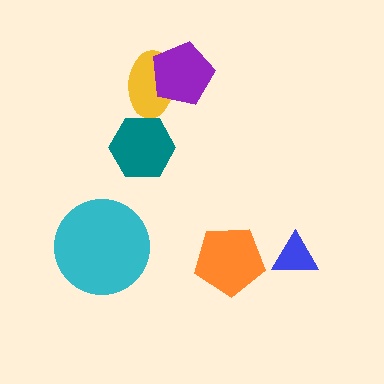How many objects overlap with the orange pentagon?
0 objects overlap with the orange pentagon.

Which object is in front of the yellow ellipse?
The purple pentagon is in front of the yellow ellipse.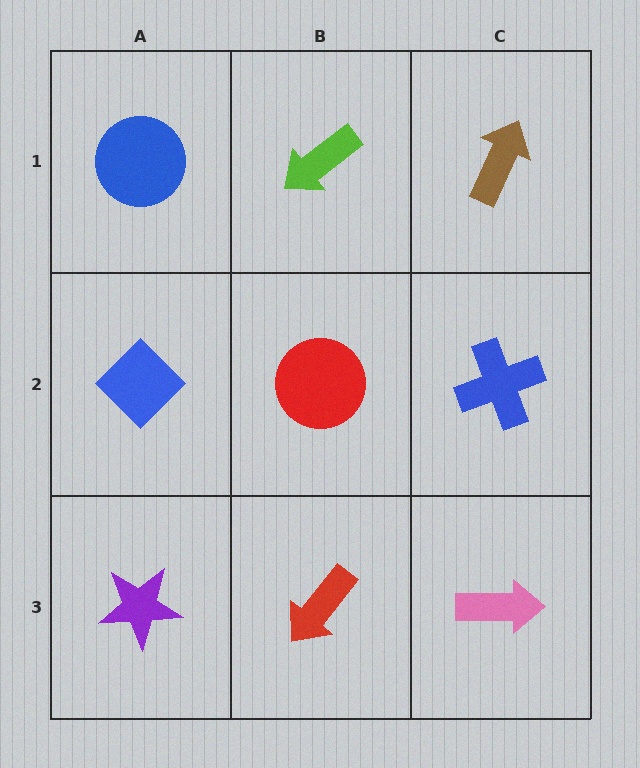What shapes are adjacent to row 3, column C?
A blue cross (row 2, column C), a red arrow (row 3, column B).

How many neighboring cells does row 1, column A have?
2.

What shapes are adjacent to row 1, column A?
A blue diamond (row 2, column A), a lime arrow (row 1, column B).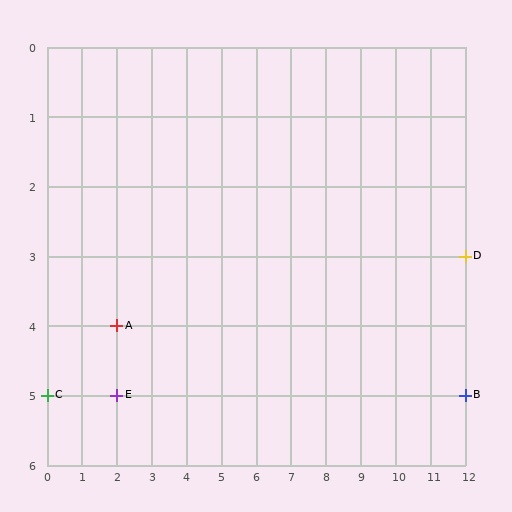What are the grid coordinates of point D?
Point D is at grid coordinates (12, 3).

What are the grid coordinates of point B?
Point B is at grid coordinates (12, 5).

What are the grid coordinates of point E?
Point E is at grid coordinates (2, 5).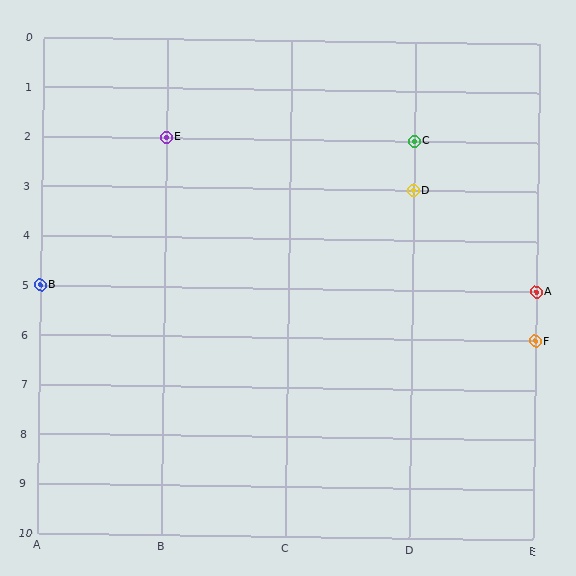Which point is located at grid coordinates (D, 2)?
Point C is at (D, 2).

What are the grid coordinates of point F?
Point F is at grid coordinates (E, 6).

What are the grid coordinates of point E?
Point E is at grid coordinates (B, 2).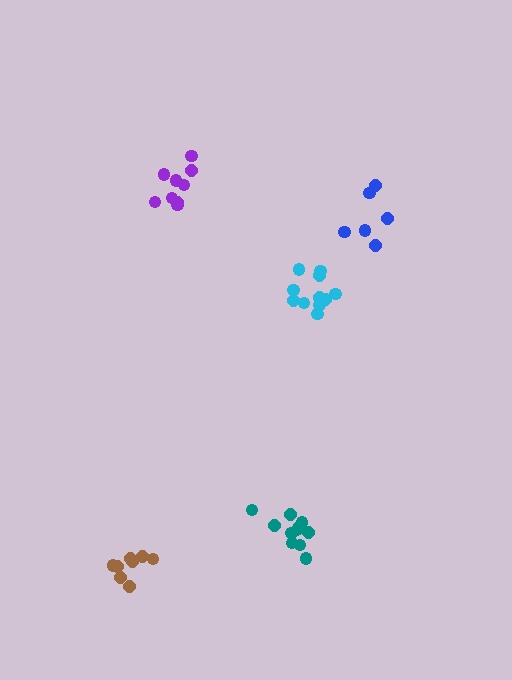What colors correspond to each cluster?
The clusters are colored: purple, teal, cyan, blue, brown.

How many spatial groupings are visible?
There are 5 spatial groupings.